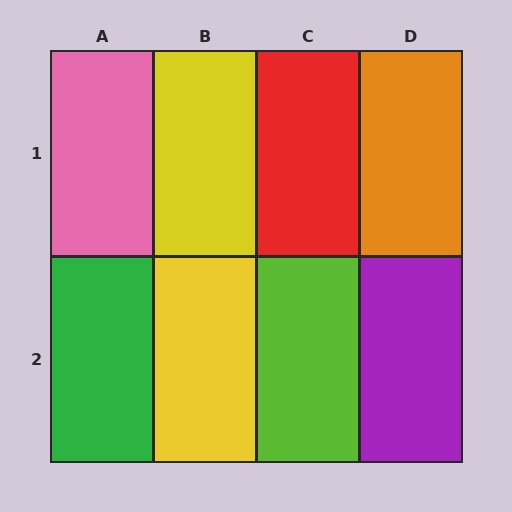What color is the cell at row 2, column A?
Green.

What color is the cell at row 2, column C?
Lime.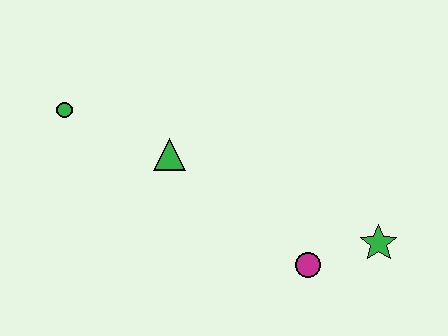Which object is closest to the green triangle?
The green circle is closest to the green triangle.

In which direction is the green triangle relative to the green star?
The green triangle is to the left of the green star.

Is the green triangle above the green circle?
No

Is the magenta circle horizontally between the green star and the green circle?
Yes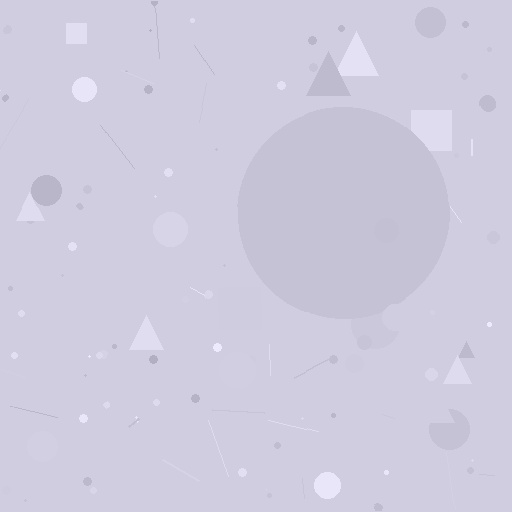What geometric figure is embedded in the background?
A circle is embedded in the background.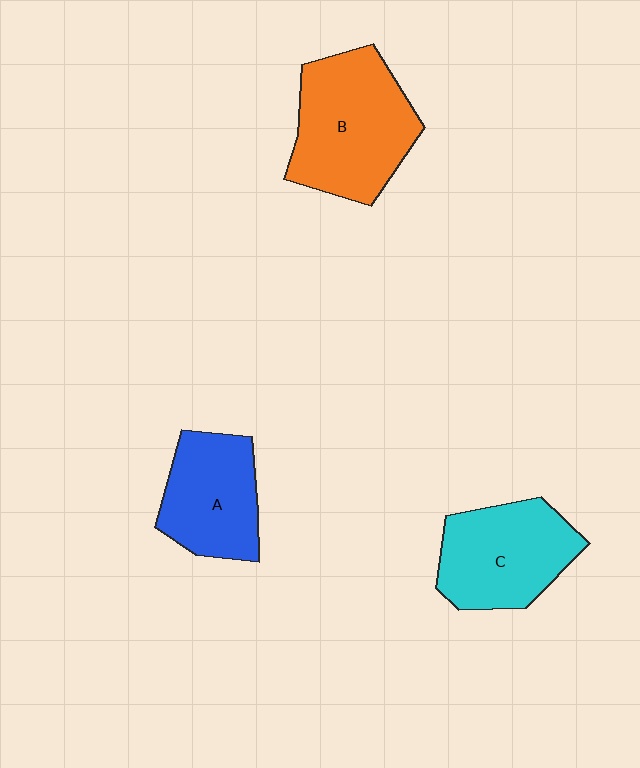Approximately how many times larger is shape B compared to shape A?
Approximately 1.4 times.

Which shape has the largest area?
Shape B (orange).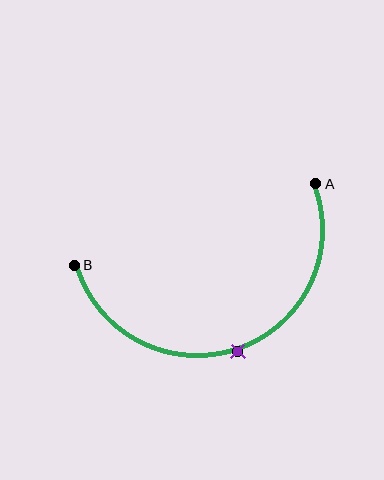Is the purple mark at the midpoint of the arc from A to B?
Yes. The purple mark lies on the arc at equal arc-length from both A and B — it is the arc midpoint.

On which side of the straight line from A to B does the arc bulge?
The arc bulges below the straight line connecting A and B.